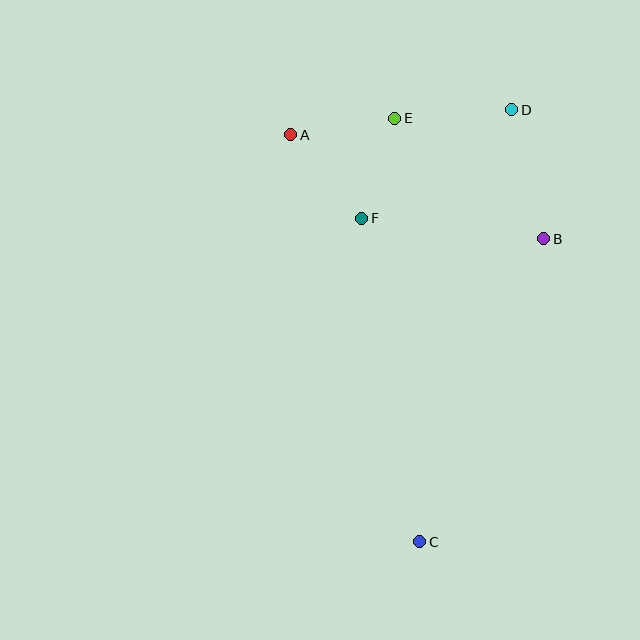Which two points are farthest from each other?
Points C and D are farthest from each other.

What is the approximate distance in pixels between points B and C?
The distance between B and C is approximately 327 pixels.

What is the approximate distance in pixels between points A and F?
The distance between A and F is approximately 109 pixels.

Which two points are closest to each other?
Points A and E are closest to each other.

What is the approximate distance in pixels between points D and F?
The distance between D and F is approximately 185 pixels.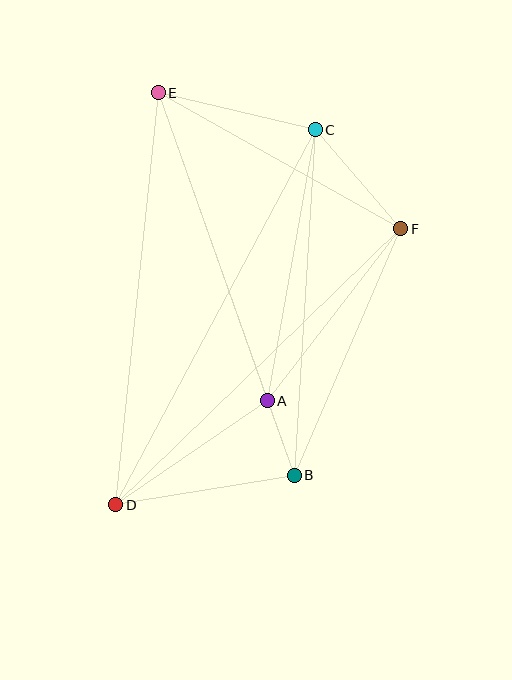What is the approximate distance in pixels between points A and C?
The distance between A and C is approximately 275 pixels.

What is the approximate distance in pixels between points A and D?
The distance between A and D is approximately 184 pixels.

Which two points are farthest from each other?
Points C and D are farthest from each other.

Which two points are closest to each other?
Points A and B are closest to each other.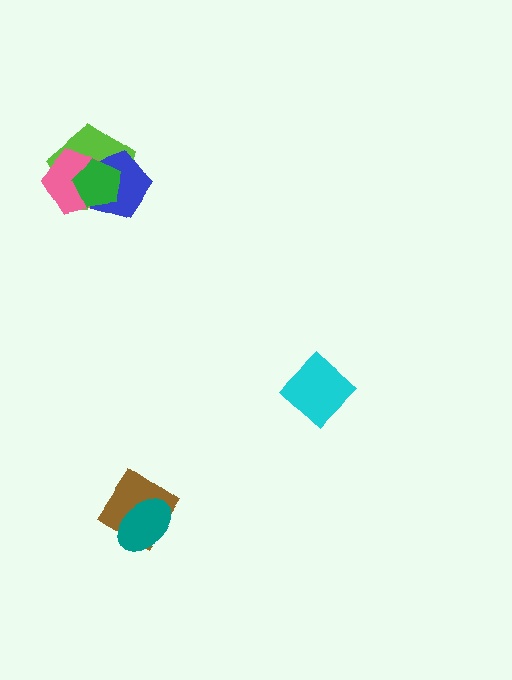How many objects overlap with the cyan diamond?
0 objects overlap with the cyan diamond.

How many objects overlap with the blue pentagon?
3 objects overlap with the blue pentagon.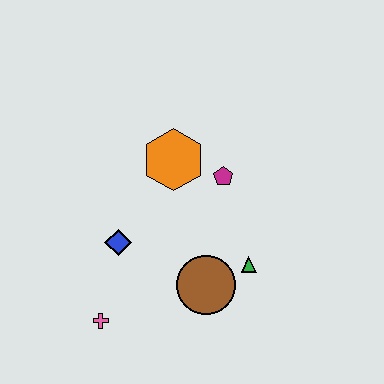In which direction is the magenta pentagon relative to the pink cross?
The magenta pentagon is above the pink cross.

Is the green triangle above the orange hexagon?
No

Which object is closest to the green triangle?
The brown circle is closest to the green triangle.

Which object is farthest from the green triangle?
The pink cross is farthest from the green triangle.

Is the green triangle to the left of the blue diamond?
No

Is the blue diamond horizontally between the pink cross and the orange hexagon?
Yes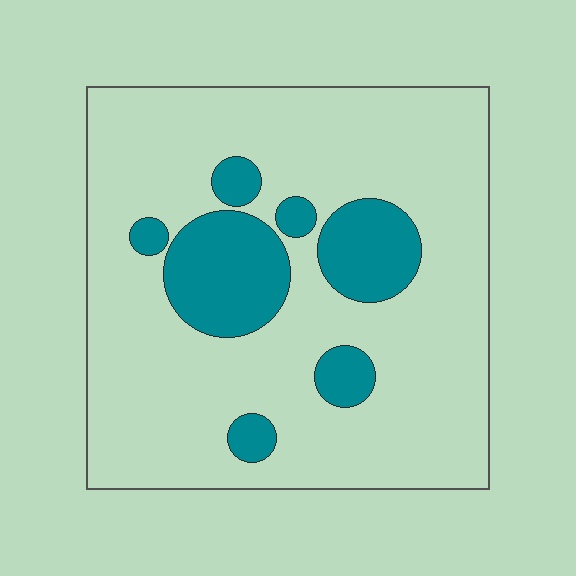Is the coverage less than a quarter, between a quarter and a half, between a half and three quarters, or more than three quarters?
Less than a quarter.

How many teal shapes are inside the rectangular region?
7.